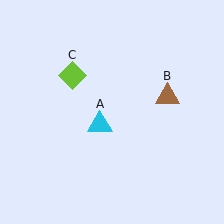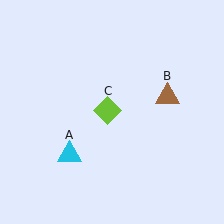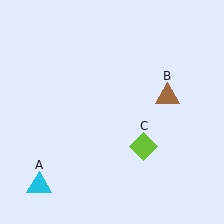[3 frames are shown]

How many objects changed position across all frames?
2 objects changed position: cyan triangle (object A), lime diamond (object C).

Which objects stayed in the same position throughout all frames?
Brown triangle (object B) remained stationary.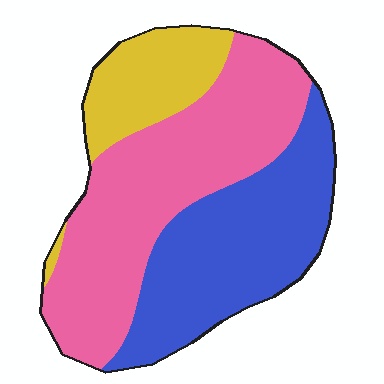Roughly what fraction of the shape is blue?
Blue covers around 35% of the shape.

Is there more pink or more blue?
Pink.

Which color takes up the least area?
Yellow, at roughly 15%.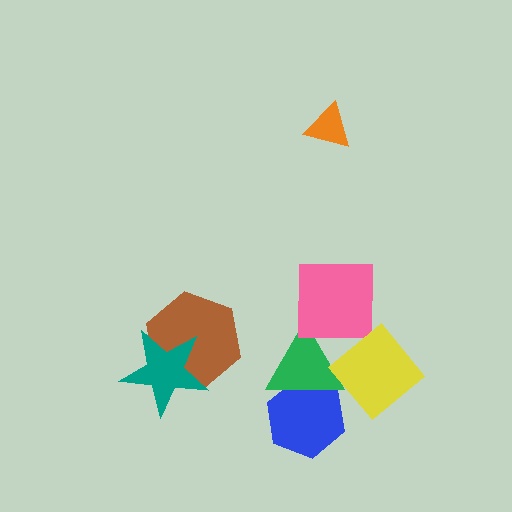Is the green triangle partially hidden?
Yes, it is partially covered by another shape.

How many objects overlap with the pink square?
1 object overlaps with the pink square.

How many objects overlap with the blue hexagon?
1 object overlaps with the blue hexagon.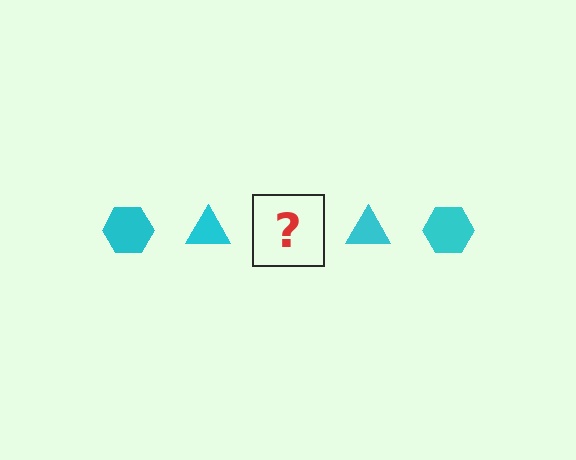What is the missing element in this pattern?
The missing element is a cyan hexagon.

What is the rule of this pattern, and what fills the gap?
The rule is that the pattern cycles through hexagon, triangle shapes in cyan. The gap should be filled with a cyan hexagon.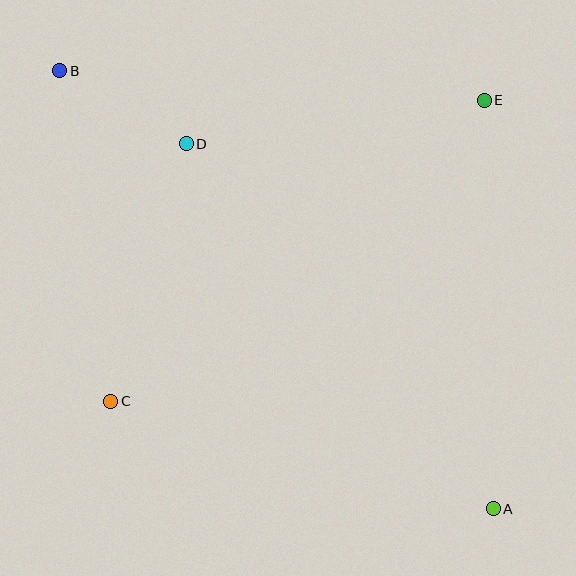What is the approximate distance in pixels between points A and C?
The distance between A and C is approximately 398 pixels.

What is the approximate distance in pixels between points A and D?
The distance between A and D is approximately 477 pixels.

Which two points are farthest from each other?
Points A and B are farthest from each other.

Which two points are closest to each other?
Points B and D are closest to each other.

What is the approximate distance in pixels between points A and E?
The distance between A and E is approximately 409 pixels.